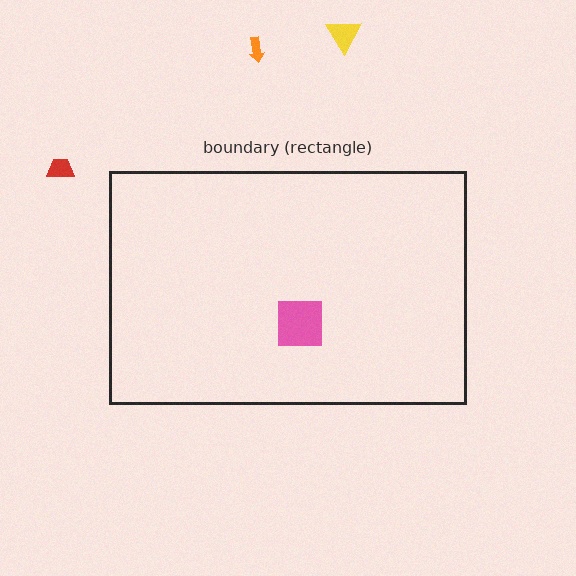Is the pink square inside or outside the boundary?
Inside.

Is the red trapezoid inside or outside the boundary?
Outside.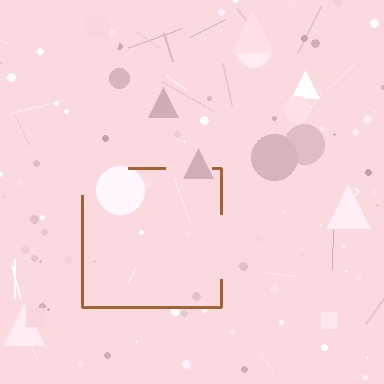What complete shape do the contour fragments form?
The contour fragments form a square.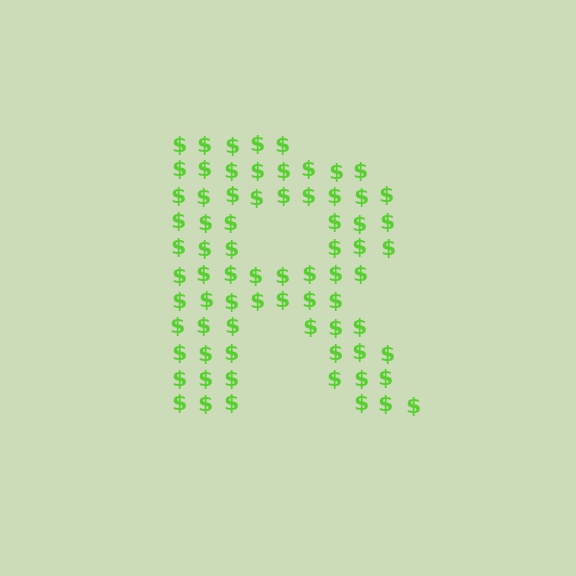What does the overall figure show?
The overall figure shows the letter R.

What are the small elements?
The small elements are dollar signs.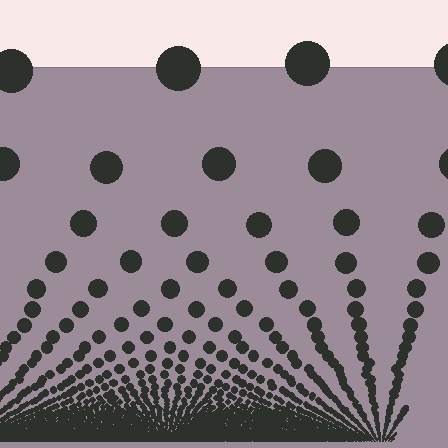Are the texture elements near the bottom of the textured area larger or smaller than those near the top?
Smaller. The gradient is inverted — elements near the bottom are smaller and denser.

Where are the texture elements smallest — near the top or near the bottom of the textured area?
Near the bottom.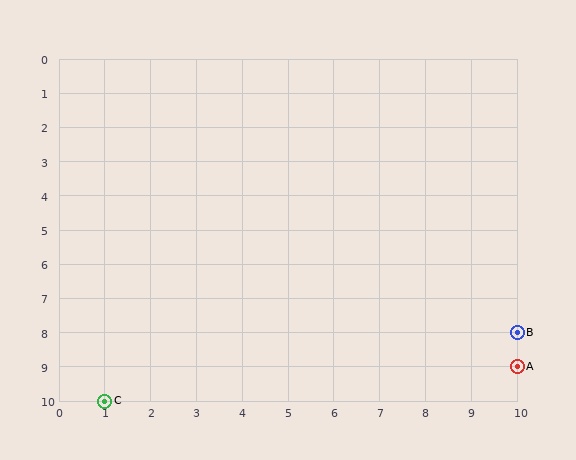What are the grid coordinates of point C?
Point C is at grid coordinates (1, 10).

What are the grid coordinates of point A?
Point A is at grid coordinates (10, 9).